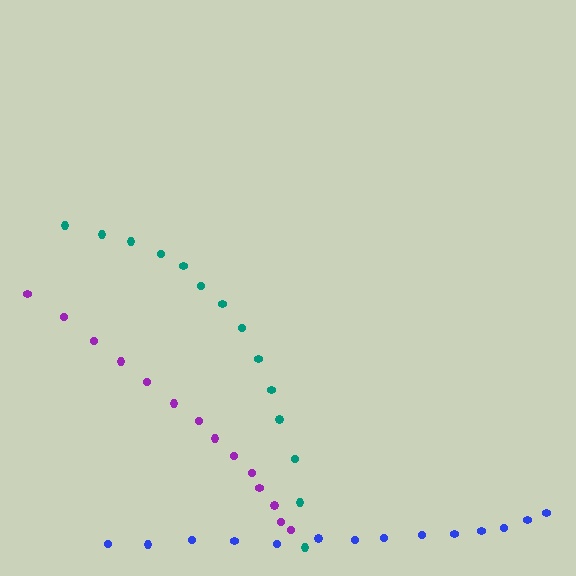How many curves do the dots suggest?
There are 3 distinct paths.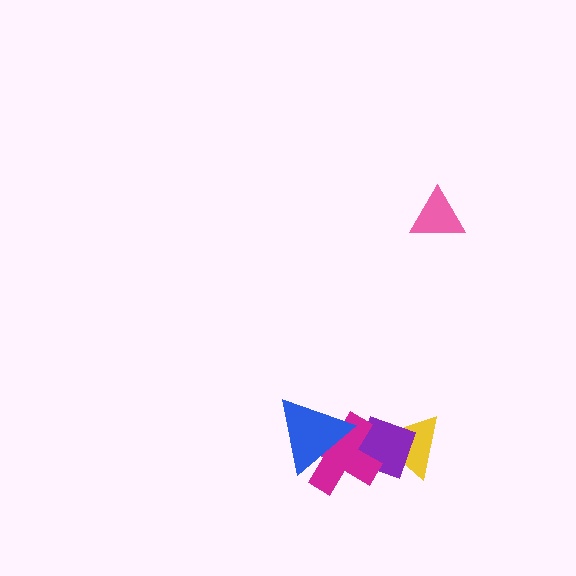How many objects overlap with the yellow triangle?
1 object overlaps with the yellow triangle.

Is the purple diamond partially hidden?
Yes, it is partially covered by another shape.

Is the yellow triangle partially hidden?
Yes, it is partially covered by another shape.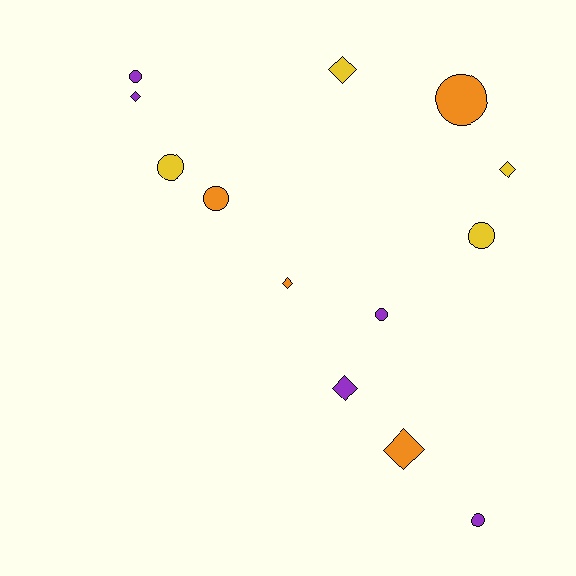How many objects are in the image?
There are 13 objects.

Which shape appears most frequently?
Circle, with 7 objects.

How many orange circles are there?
There are 2 orange circles.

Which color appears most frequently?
Purple, with 5 objects.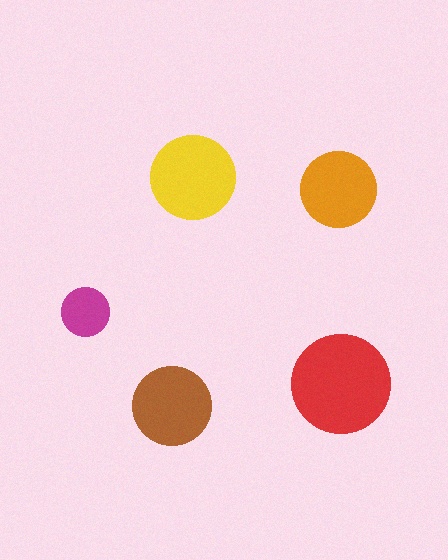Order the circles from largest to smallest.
the red one, the yellow one, the brown one, the orange one, the magenta one.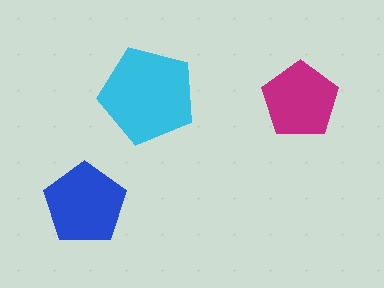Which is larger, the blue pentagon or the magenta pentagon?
The blue one.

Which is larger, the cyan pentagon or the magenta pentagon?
The cyan one.